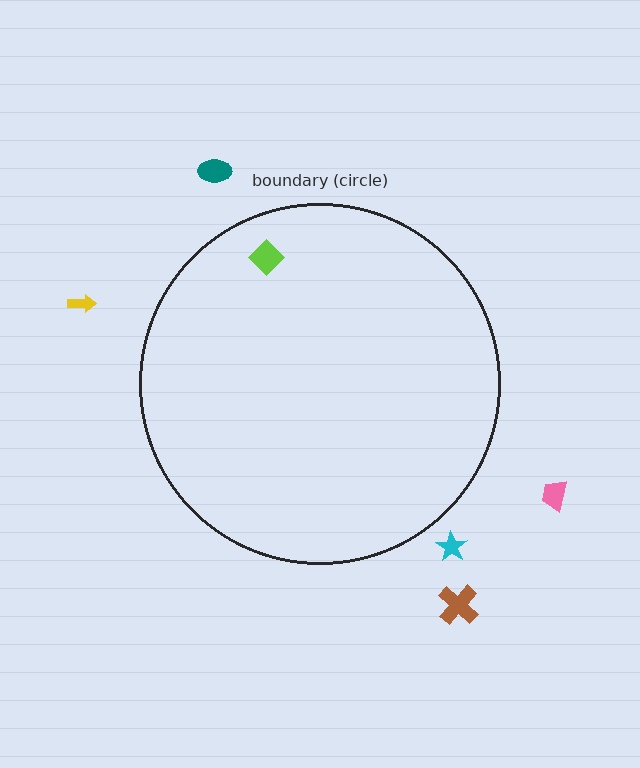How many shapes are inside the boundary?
1 inside, 5 outside.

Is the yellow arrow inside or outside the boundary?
Outside.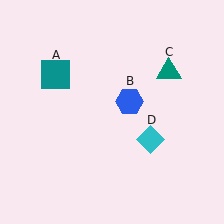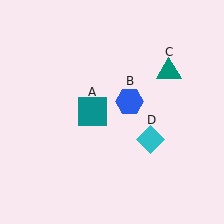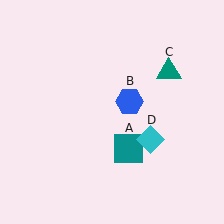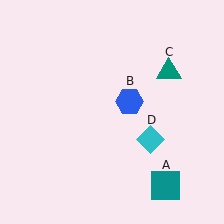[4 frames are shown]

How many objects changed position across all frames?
1 object changed position: teal square (object A).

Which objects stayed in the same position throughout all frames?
Blue hexagon (object B) and teal triangle (object C) and cyan diamond (object D) remained stationary.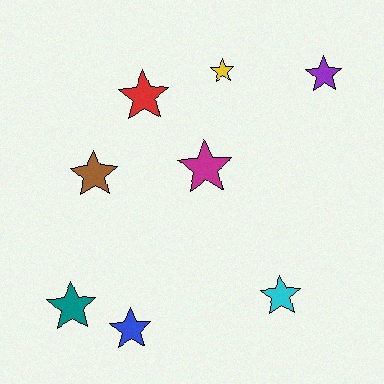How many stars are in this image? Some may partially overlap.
There are 8 stars.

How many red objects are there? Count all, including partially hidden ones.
There is 1 red object.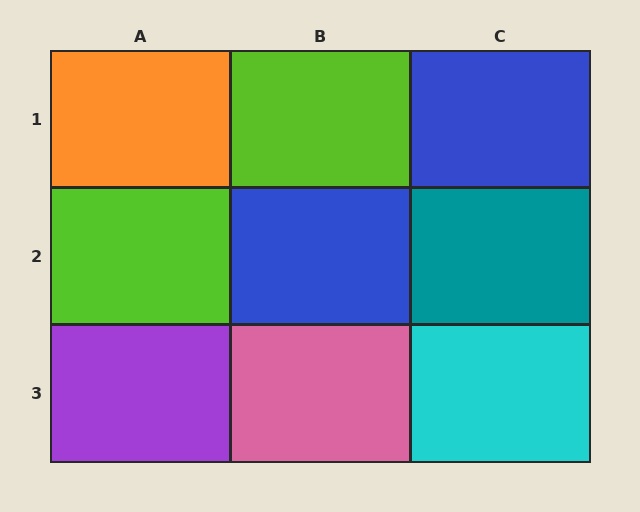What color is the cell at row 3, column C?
Cyan.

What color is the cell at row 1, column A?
Orange.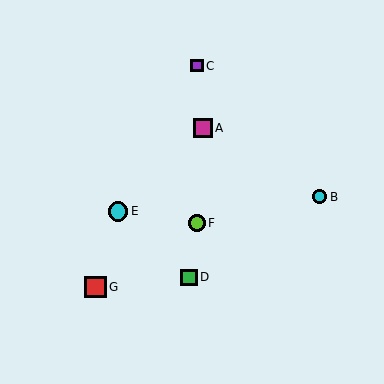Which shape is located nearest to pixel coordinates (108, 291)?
The red square (labeled G) at (95, 287) is nearest to that location.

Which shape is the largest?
The red square (labeled G) is the largest.